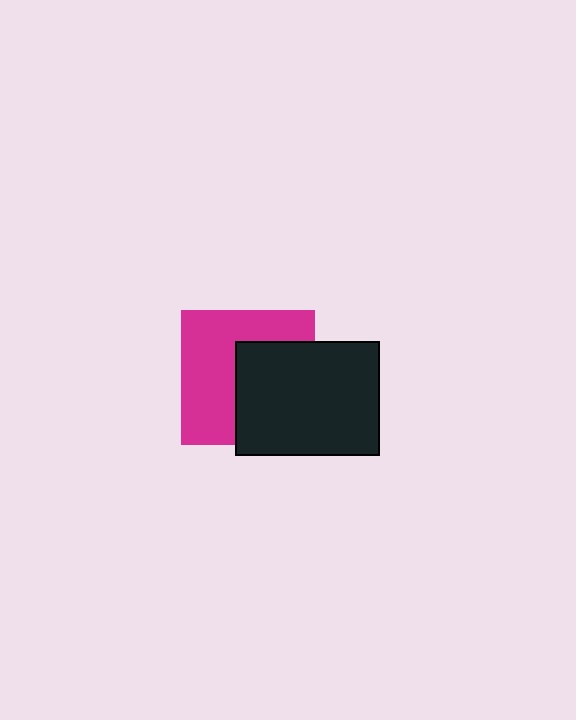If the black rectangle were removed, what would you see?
You would see the complete magenta square.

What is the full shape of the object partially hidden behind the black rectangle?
The partially hidden object is a magenta square.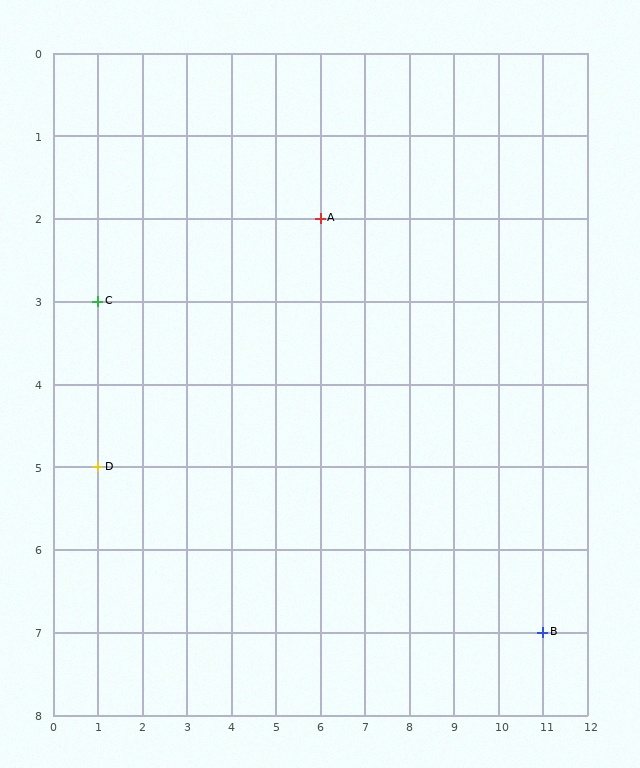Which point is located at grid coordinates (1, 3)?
Point C is at (1, 3).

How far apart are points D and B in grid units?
Points D and B are 10 columns and 2 rows apart (about 10.2 grid units diagonally).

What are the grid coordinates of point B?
Point B is at grid coordinates (11, 7).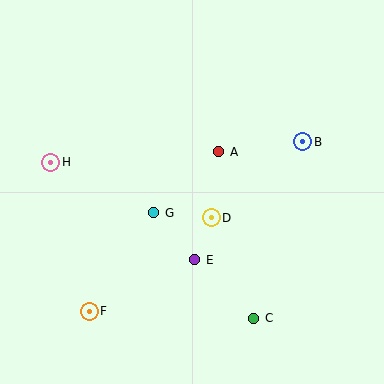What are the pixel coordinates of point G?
Point G is at (154, 213).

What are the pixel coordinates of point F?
Point F is at (89, 311).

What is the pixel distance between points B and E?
The distance between B and E is 160 pixels.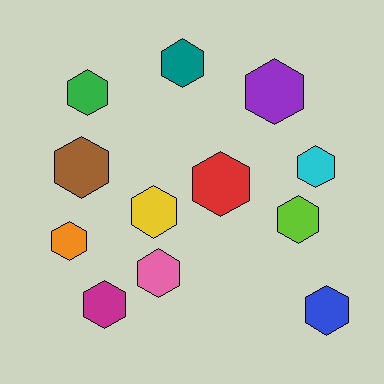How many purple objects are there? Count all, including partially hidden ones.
There is 1 purple object.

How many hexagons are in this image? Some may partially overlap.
There are 12 hexagons.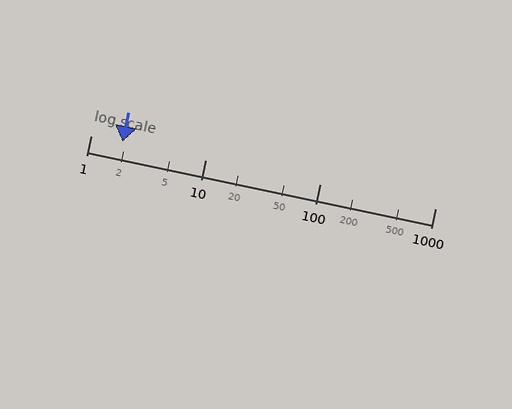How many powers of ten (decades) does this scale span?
The scale spans 3 decades, from 1 to 1000.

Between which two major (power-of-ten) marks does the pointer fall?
The pointer is between 1 and 10.